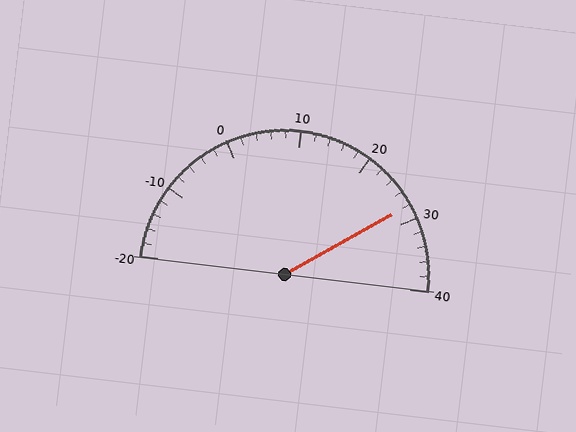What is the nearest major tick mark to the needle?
The nearest major tick mark is 30.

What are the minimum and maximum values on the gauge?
The gauge ranges from -20 to 40.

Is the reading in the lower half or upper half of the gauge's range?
The reading is in the upper half of the range (-20 to 40).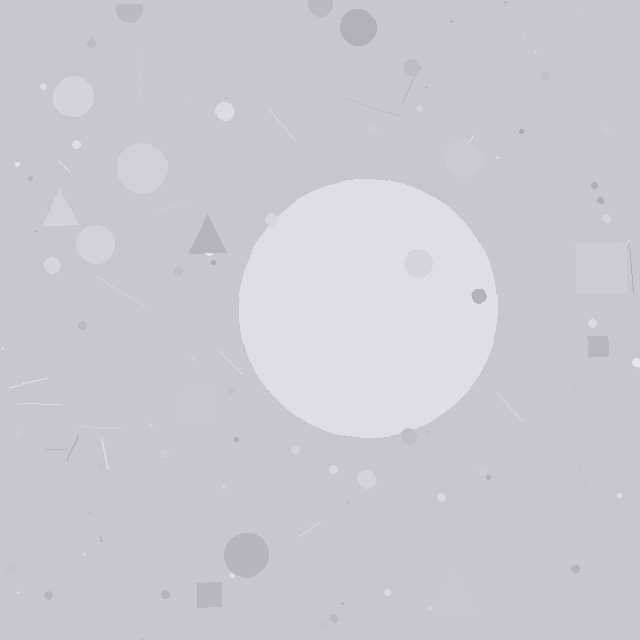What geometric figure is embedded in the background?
A circle is embedded in the background.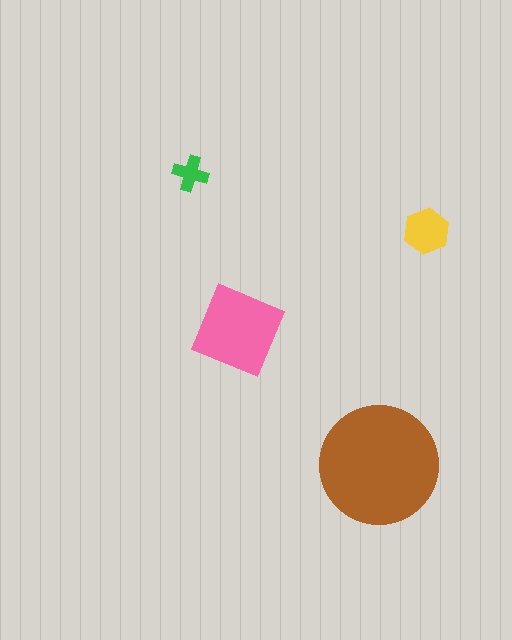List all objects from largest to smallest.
The brown circle, the pink diamond, the yellow hexagon, the green cross.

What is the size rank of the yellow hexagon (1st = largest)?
3rd.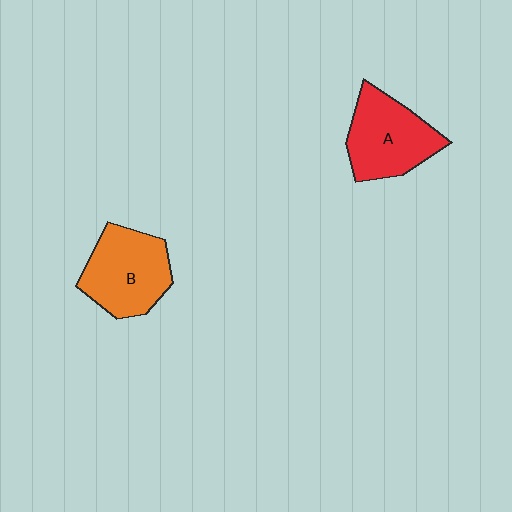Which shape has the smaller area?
Shape A (red).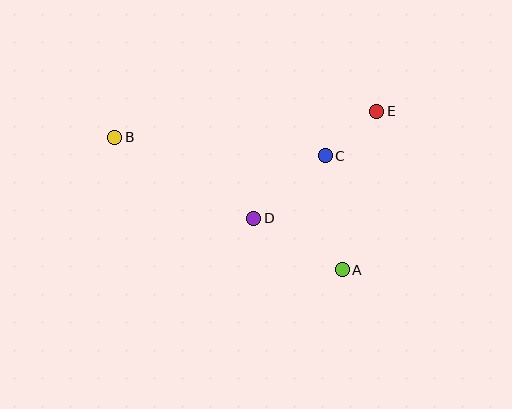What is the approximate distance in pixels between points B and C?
The distance between B and C is approximately 211 pixels.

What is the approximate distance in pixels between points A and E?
The distance between A and E is approximately 163 pixels.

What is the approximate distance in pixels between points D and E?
The distance between D and E is approximately 163 pixels.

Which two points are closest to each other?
Points C and E are closest to each other.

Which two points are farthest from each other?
Points A and B are farthest from each other.